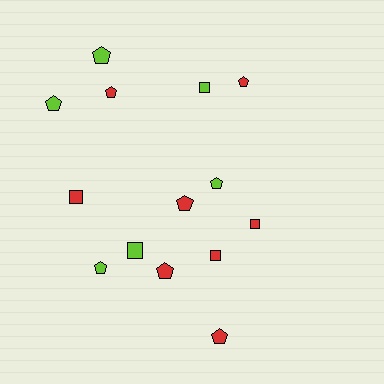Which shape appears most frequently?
Pentagon, with 9 objects.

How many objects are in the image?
There are 14 objects.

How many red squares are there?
There are 3 red squares.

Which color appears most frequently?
Red, with 8 objects.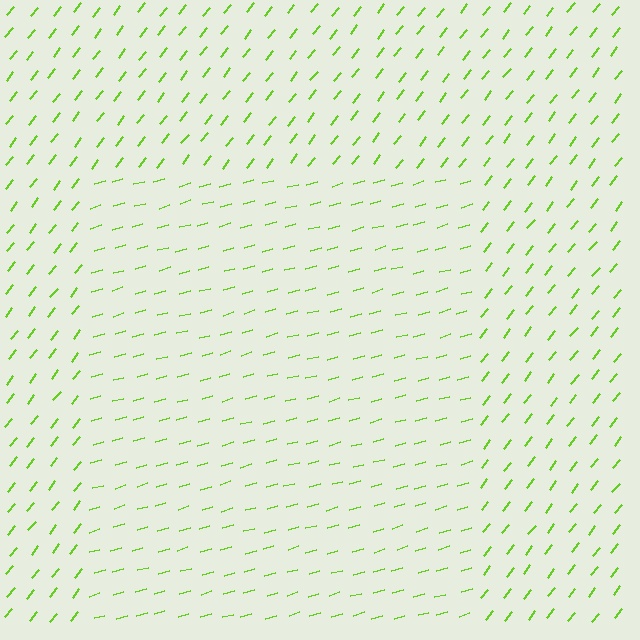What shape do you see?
I see a rectangle.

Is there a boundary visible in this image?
Yes, there is a texture boundary formed by a change in line orientation.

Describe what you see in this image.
The image is filled with small lime line segments. A rectangle region in the image has lines oriented differently from the surrounding lines, creating a visible texture boundary.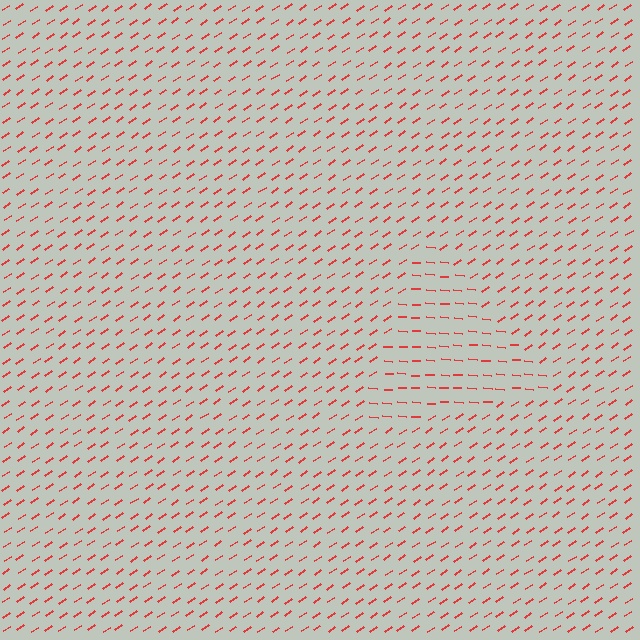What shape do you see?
I see a triangle.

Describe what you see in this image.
The image is filled with small red line segments. A triangle region in the image has lines oriented differently from the surrounding lines, creating a visible texture boundary.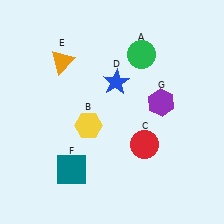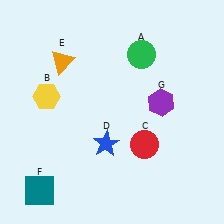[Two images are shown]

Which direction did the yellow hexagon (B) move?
The yellow hexagon (B) moved left.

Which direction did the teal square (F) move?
The teal square (F) moved left.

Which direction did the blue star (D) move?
The blue star (D) moved down.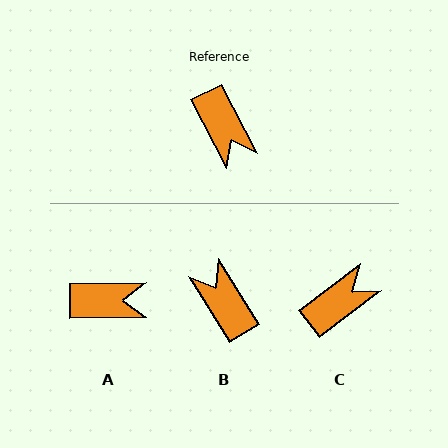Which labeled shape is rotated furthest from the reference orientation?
B, about 175 degrees away.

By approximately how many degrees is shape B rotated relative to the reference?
Approximately 175 degrees clockwise.